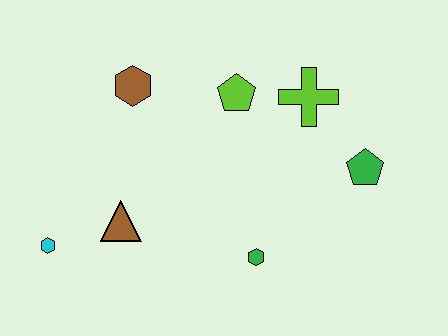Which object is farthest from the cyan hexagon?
The green pentagon is farthest from the cyan hexagon.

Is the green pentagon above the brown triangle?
Yes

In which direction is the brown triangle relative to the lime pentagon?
The brown triangle is below the lime pentagon.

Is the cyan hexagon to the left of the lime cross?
Yes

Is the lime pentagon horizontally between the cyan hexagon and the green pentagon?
Yes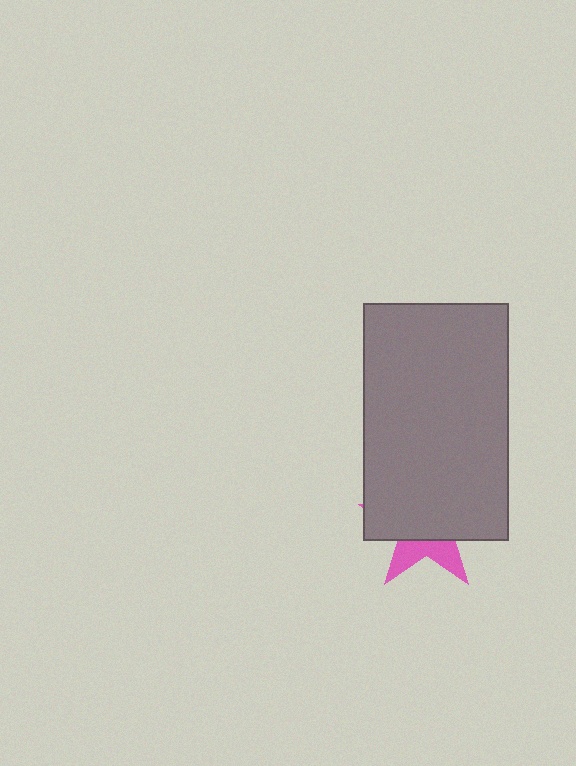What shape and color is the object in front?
The object in front is a gray rectangle.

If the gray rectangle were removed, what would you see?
You would see the complete pink star.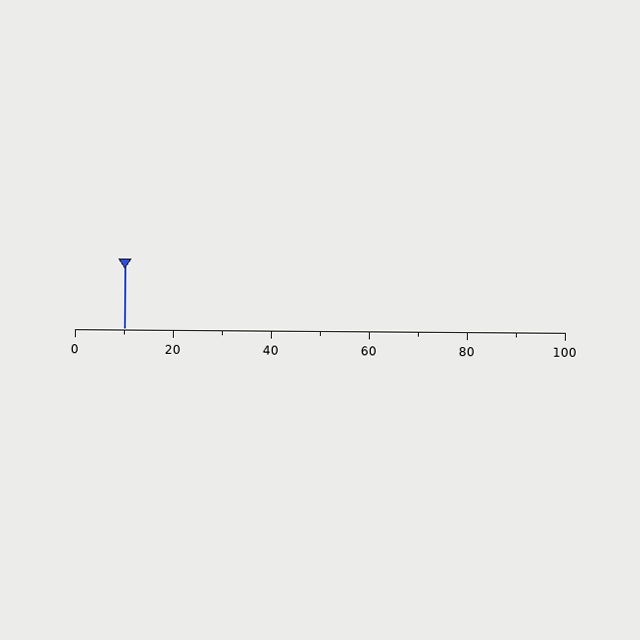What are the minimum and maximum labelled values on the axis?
The axis runs from 0 to 100.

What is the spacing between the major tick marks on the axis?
The major ticks are spaced 20 apart.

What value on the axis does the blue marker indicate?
The marker indicates approximately 10.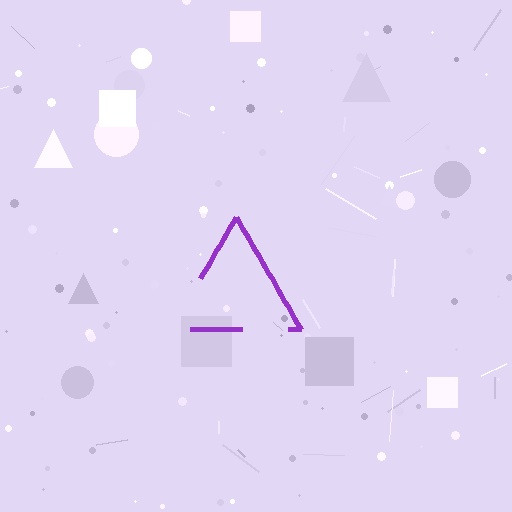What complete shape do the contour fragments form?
The contour fragments form a triangle.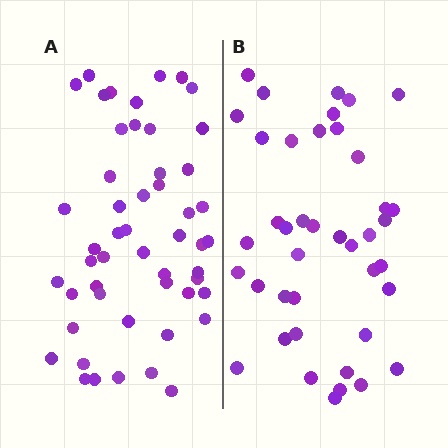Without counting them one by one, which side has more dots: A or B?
Region A (the left region) has more dots.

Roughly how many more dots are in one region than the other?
Region A has roughly 10 or so more dots than region B.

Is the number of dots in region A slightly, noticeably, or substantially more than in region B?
Region A has only slightly more — the two regions are fairly close. The ratio is roughly 1.2 to 1.